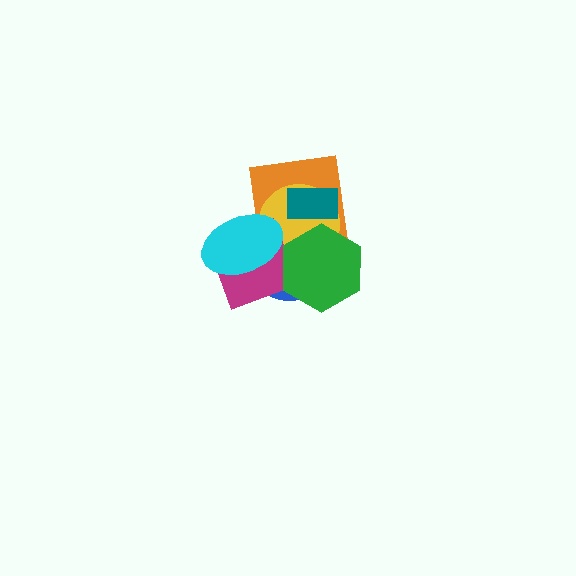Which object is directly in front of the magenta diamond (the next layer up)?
The green hexagon is directly in front of the magenta diamond.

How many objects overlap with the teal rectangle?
3 objects overlap with the teal rectangle.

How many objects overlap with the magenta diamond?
5 objects overlap with the magenta diamond.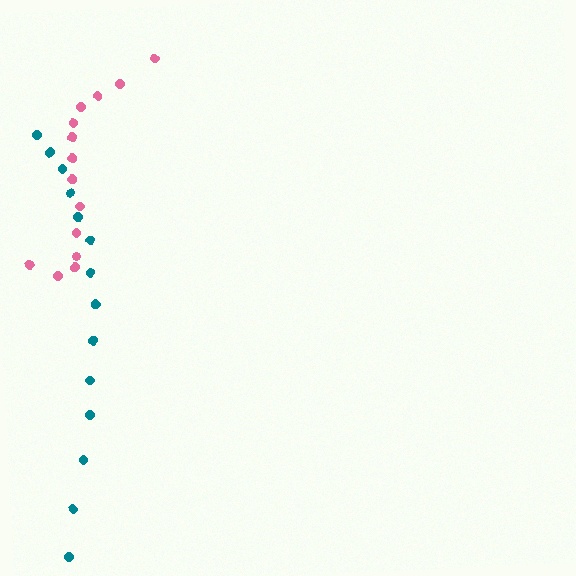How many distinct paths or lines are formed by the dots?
There are 2 distinct paths.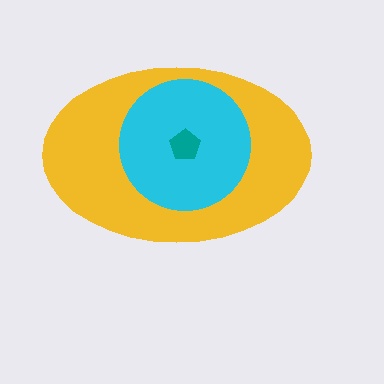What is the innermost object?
The teal pentagon.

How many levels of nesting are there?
3.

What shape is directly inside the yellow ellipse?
The cyan circle.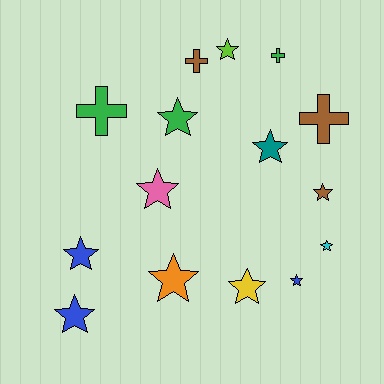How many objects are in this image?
There are 15 objects.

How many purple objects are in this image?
There are no purple objects.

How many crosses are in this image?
There are 4 crosses.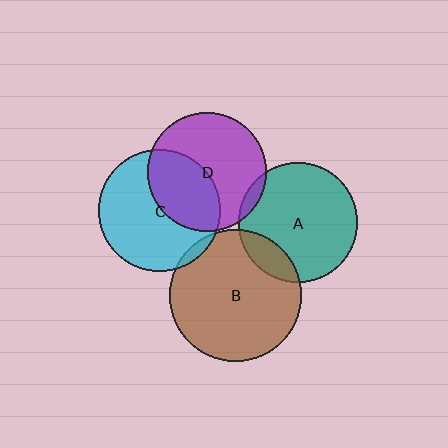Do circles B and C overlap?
Yes.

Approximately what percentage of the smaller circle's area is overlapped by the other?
Approximately 5%.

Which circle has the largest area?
Circle B (brown).